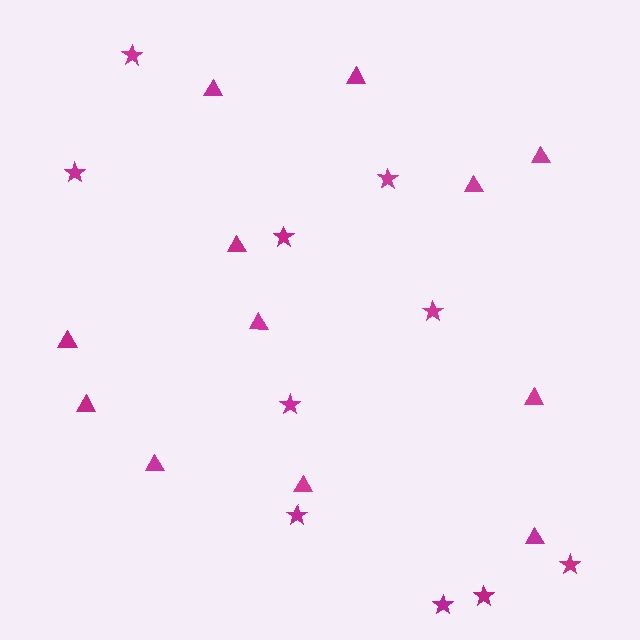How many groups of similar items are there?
There are 2 groups: one group of triangles (12) and one group of stars (10).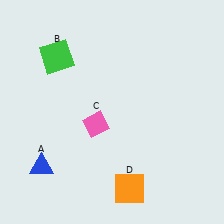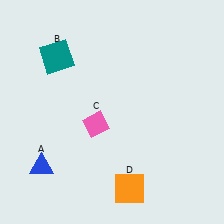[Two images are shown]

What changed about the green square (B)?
In Image 1, B is green. In Image 2, it changed to teal.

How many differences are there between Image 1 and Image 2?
There is 1 difference between the two images.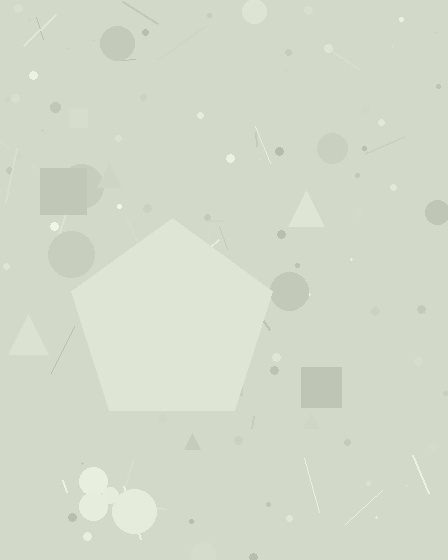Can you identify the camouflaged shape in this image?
The camouflaged shape is a pentagon.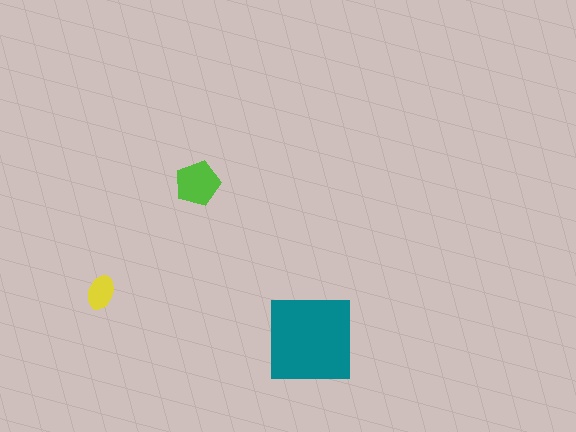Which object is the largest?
The teal square.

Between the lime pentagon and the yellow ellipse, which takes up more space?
The lime pentagon.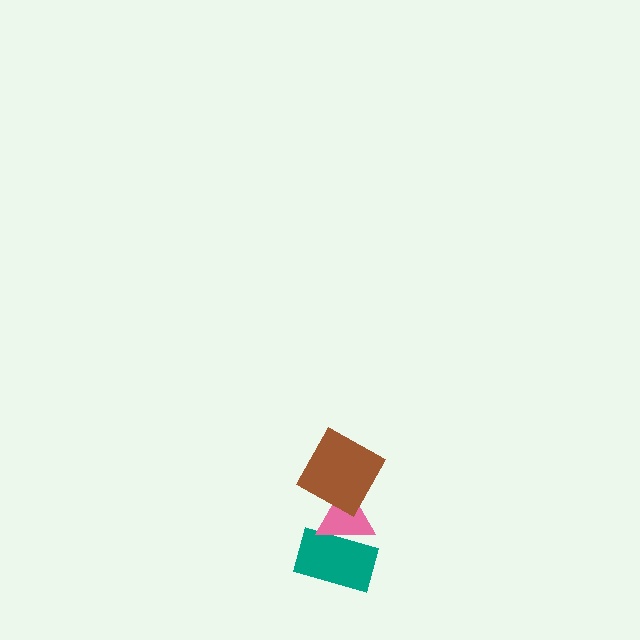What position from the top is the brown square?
The brown square is 1st from the top.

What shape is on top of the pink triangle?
The brown square is on top of the pink triangle.